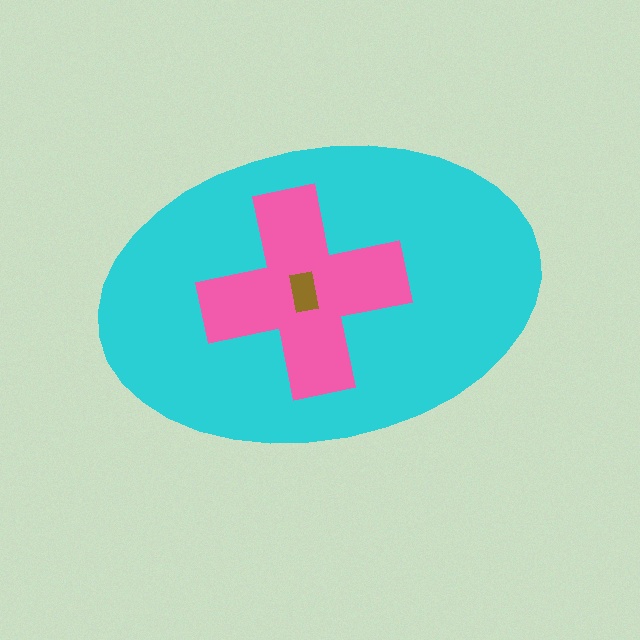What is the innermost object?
The brown rectangle.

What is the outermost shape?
The cyan ellipse.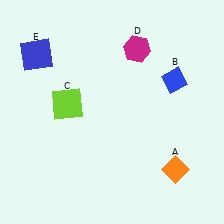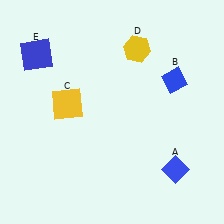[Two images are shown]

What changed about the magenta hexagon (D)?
In Image 1, D is magenta. In Image 2, it changed to yellow.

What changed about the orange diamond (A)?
In Image 1, A is orange. In Image 2, it changed to blue.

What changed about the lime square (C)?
In Image 1, C is lime. In Image 2, it changed to yellow.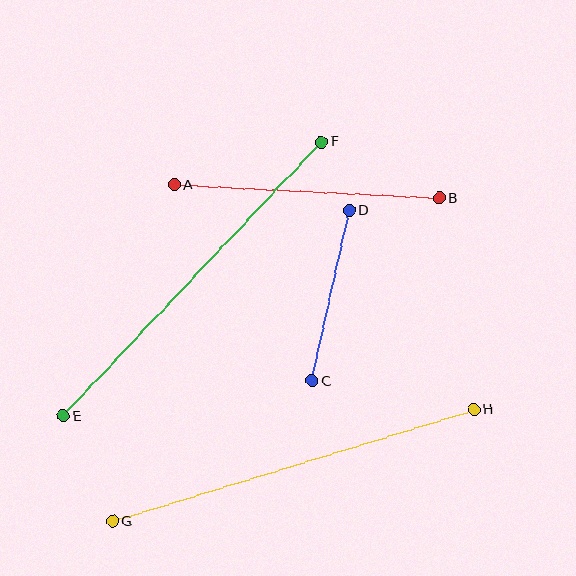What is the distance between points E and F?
The distance is approximately 376 pixels.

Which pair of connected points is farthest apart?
Points G and H are farthest apart.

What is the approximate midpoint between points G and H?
The midpoint is at approximately (293, 466) pixels.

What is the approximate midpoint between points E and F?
The midpoint is at approximately (192, 279) pixels.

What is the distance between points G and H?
The distance is approximately 378 pixels.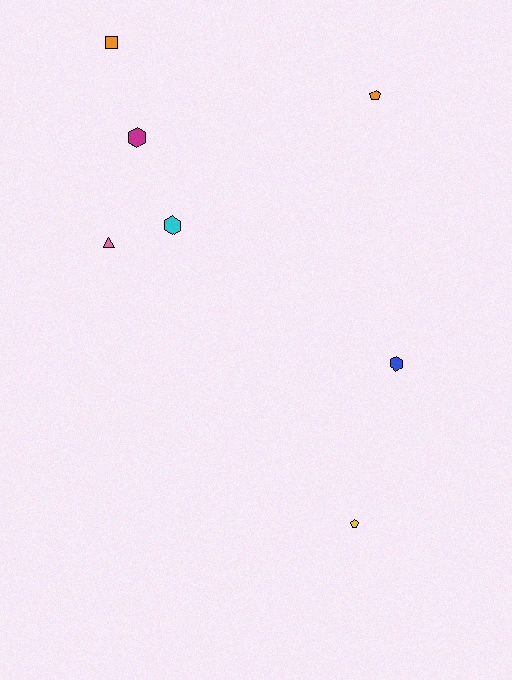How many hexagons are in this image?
There are 3 hexagons.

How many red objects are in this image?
There are no red objects.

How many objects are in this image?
There are 7 objects.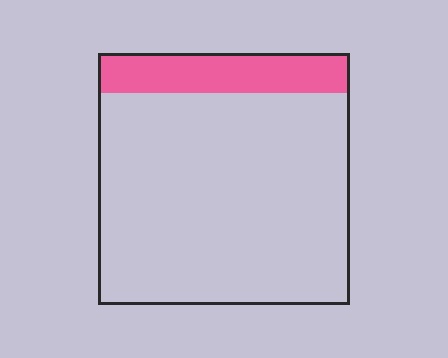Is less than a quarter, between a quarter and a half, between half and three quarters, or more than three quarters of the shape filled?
Less than a quarter.